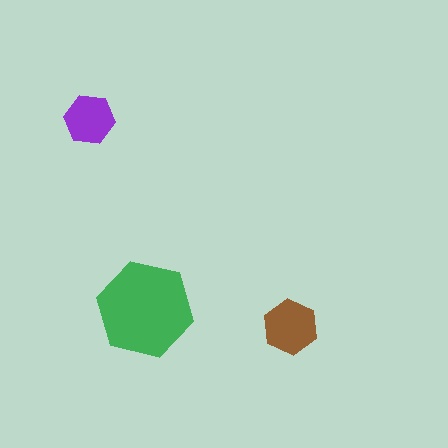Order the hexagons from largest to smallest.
the green one, the brown one, the purple one.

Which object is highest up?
The purple hexagon is topmost.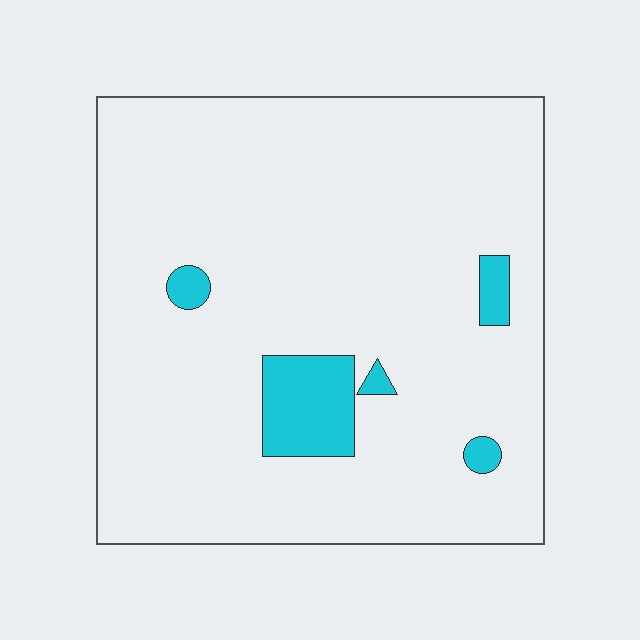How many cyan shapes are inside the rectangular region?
5.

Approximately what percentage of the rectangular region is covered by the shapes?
Approximately 10%.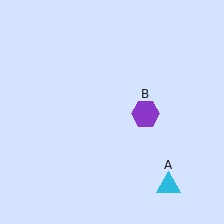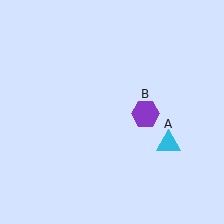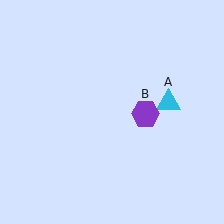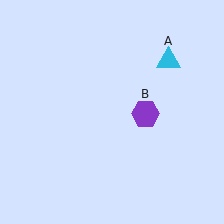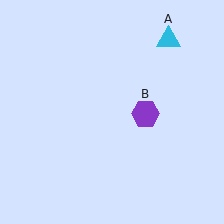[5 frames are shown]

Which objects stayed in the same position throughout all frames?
Purple hexagon (object B) remained stationary.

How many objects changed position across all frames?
1 object changed position: cyan triangle (object A).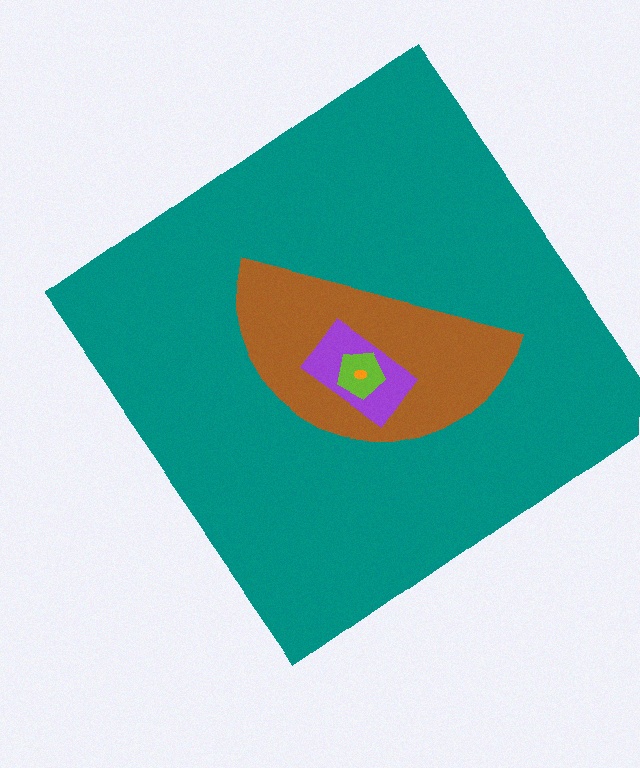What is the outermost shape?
The teal diamond.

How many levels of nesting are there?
5.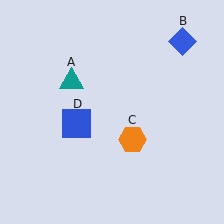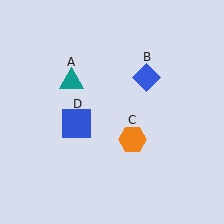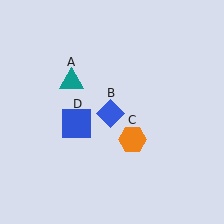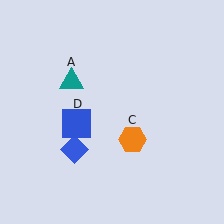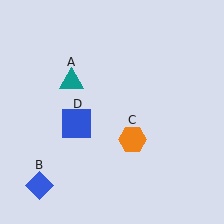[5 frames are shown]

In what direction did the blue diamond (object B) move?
The blue diamond (object B) moved down and to the left.